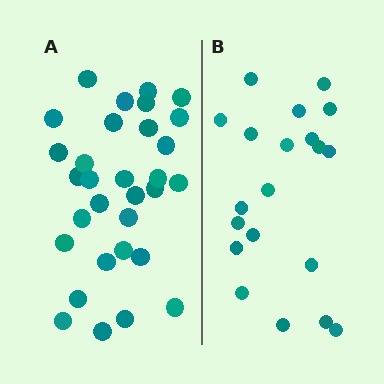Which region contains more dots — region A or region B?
Region A (the left region) has more dots.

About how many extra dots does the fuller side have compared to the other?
Region A has roughly 12 or so more dots than region B.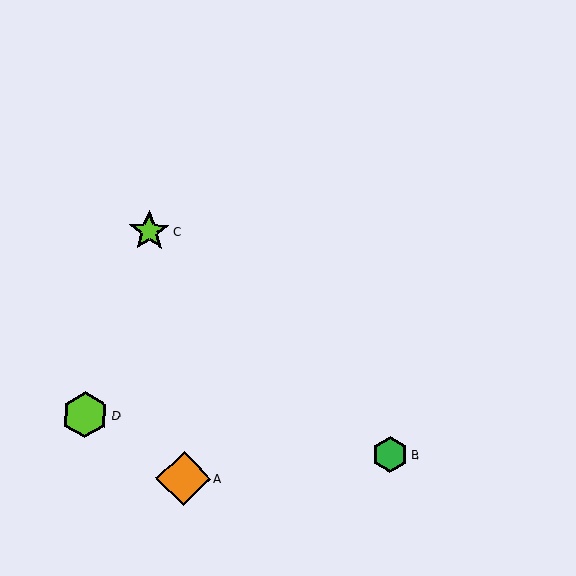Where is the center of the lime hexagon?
The center of the lime hexagon is at (85, 415).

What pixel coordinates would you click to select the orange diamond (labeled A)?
Click at (183, 478) to select the orange diamond A.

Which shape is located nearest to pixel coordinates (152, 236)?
The lime star (labeled C) at (149, 231) is nearest to that location.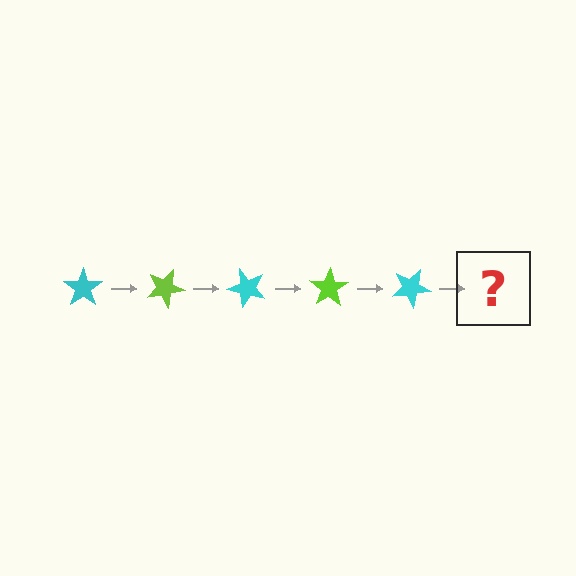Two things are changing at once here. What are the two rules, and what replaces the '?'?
The two rules are that it rotates 25 degrees each step and the color cycles through cyan and lime. The '?' should be a lime star, rotated 125 degrees from the start.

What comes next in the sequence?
The next element should be a lime star, rotated 125 degrees from the start.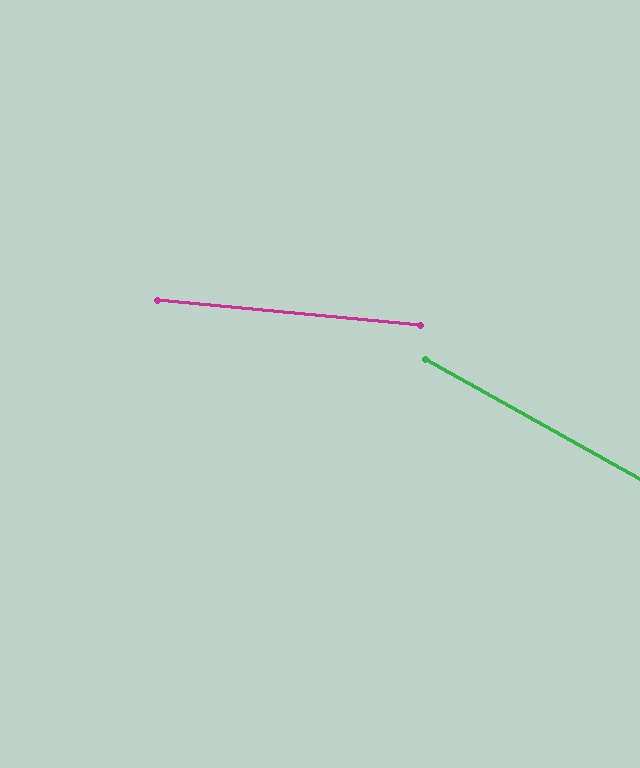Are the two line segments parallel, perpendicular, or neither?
Neither parallel nor perpendicular — they differ by about 24°.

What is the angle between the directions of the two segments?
Approximately 24 degrees.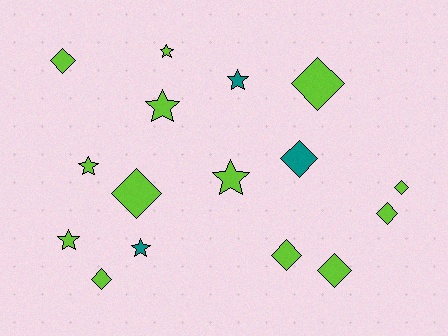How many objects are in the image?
There are 16 objects.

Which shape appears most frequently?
Diamond, with 9 objects.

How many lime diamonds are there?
There are 8 lime diamonds.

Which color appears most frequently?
Lime, with 13 objects.